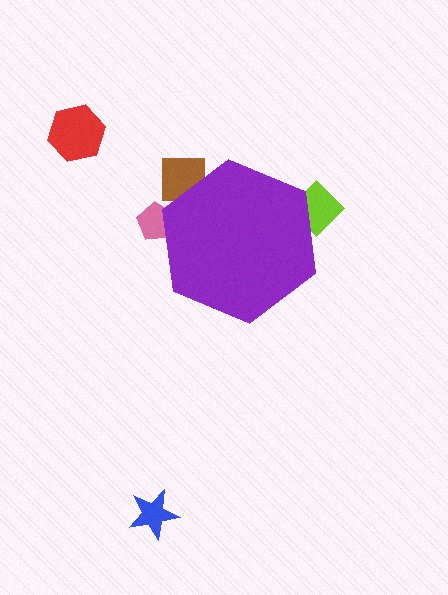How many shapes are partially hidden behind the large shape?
3 shapes are partially hidden.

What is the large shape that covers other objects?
A purple hexagon.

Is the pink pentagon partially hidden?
Yes, the pink pentagon is partially hidden behind the purple hexagon.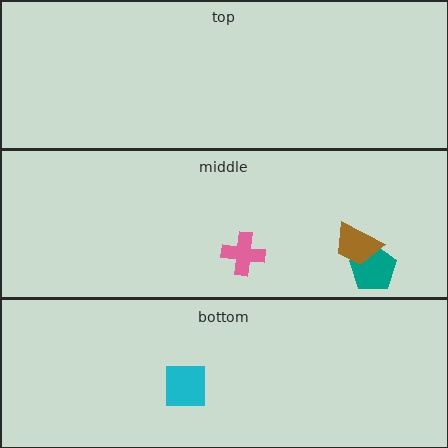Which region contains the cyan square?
The bottom region.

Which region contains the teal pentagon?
The middle region.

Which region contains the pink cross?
The middle region.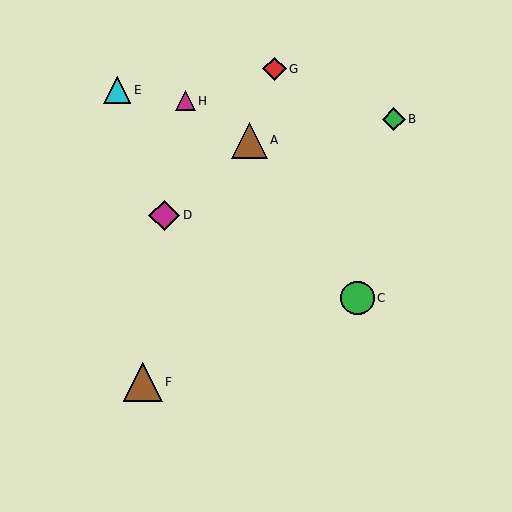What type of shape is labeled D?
Shape D is a magenta diamond.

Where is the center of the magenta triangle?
The center of the magenta triangle is at (185, 101).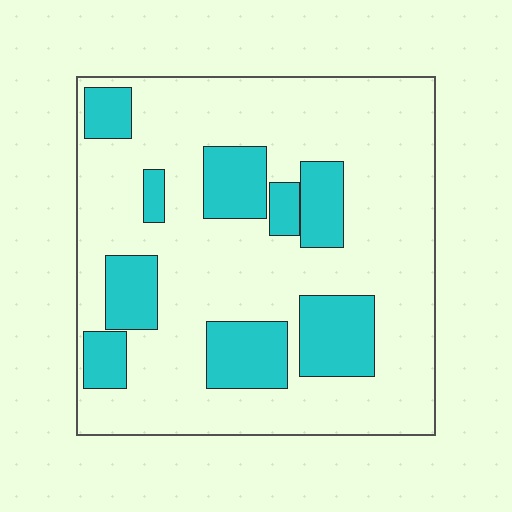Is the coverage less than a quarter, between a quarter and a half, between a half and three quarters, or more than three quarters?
Less than a quarter.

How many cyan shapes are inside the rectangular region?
9.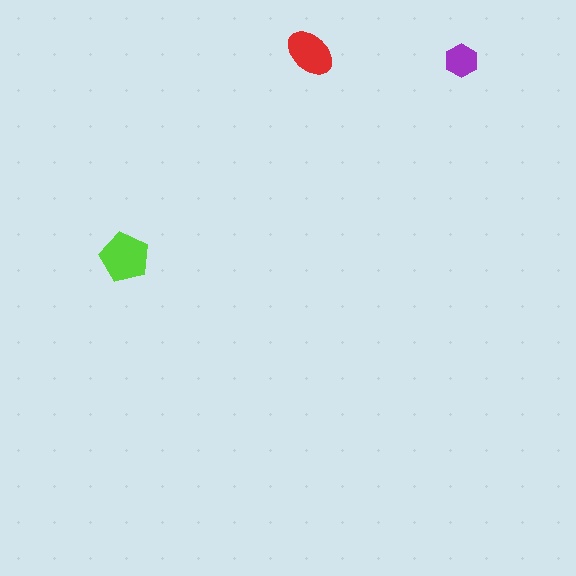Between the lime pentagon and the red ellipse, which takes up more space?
The lime pentagon.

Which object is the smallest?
The purple hexagon.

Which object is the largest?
The lime pentagon.